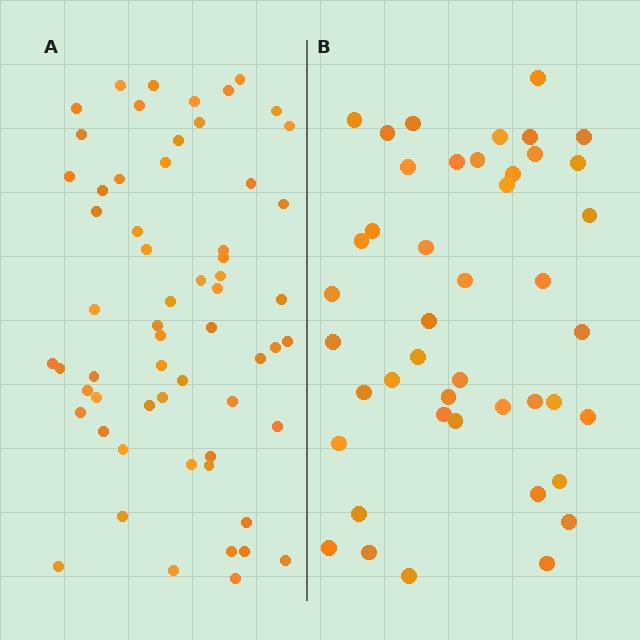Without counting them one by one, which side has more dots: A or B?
Region A (the left region) has more dots.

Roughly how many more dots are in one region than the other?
Region A has approximately 15 more dots than region B.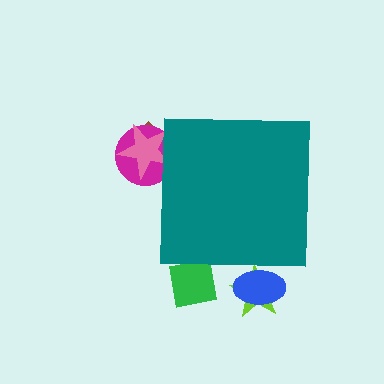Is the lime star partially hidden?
Yes, the lime star is partially hidden behind the teal square.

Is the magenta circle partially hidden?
Yes, the magenta circle is partially hidden behind the teal square.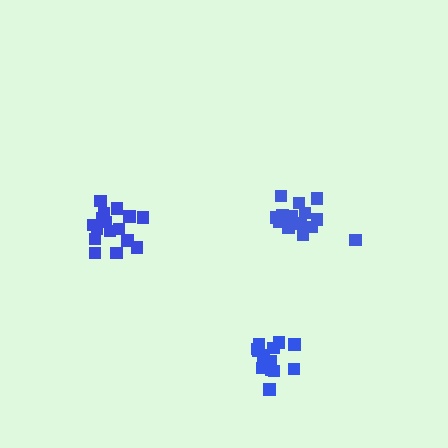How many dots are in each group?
Group 1: 13 dots, Group 2: 16 dots, Group 3: 16 dots (45 total).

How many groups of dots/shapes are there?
There are 3 groups.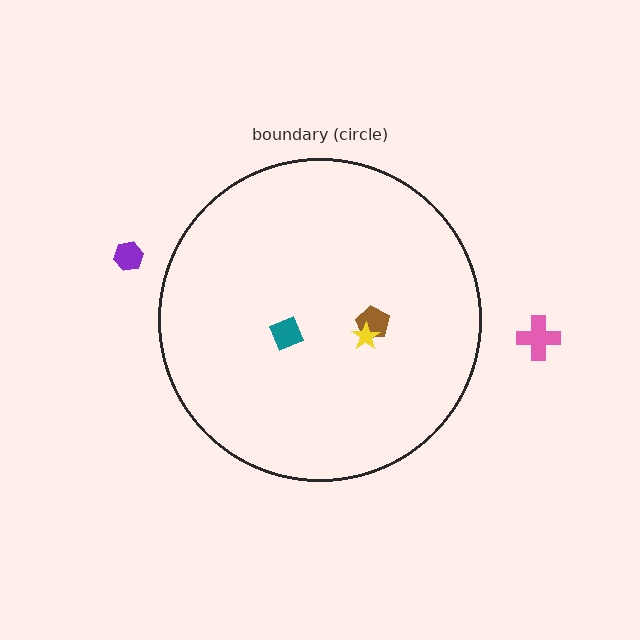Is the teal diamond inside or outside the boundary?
Inside.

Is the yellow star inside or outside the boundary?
Inside.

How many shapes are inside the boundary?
3 inside, 2 outside.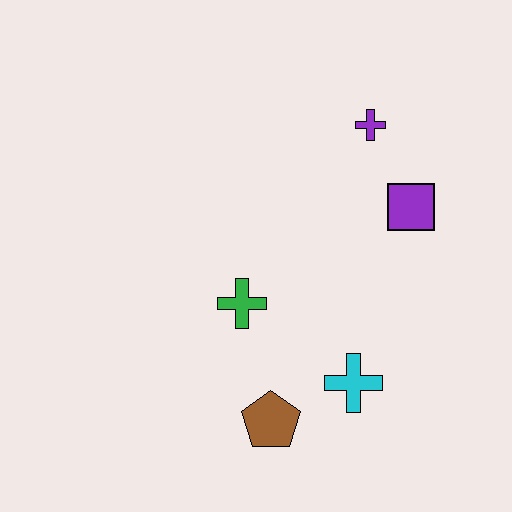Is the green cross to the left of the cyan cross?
Yes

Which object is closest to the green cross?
The brown pentagon is closest to the green cross.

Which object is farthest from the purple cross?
The brown pentagon is farthest from the purple cross.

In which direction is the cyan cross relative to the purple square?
The cyan cross is below the purple square.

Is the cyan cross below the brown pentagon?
No